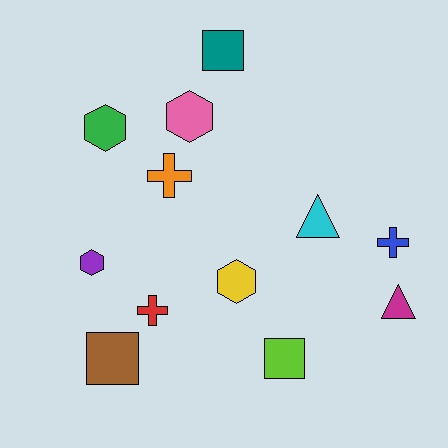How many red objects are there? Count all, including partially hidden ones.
There is 1 red object.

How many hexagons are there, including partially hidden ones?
There are 4 hexagons.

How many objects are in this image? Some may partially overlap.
There are 12 objects.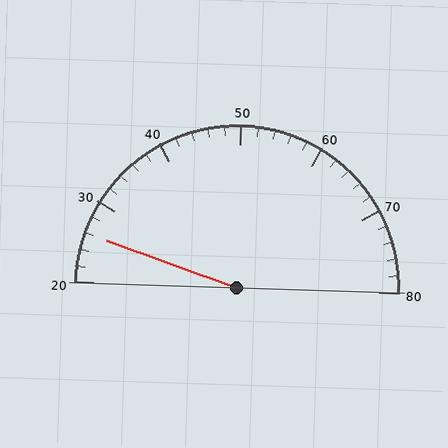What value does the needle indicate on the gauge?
The needle indicates approximately 26.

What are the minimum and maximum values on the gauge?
The gauge ranges from 20 to 80.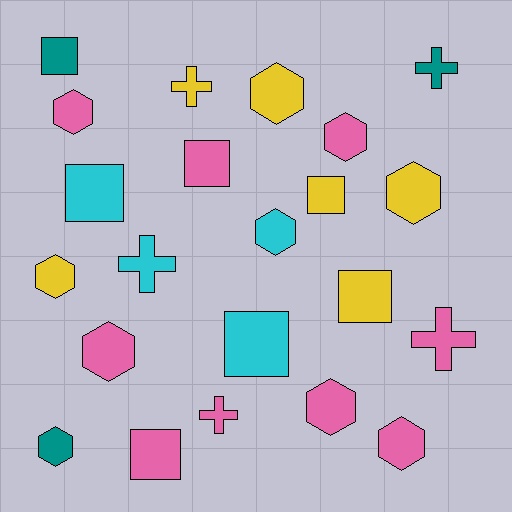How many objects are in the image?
There are 22 objects.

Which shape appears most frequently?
Hexagon, with 10 objects.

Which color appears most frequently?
Pink, with 9 objects.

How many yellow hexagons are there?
There are 3 yellow hexagons.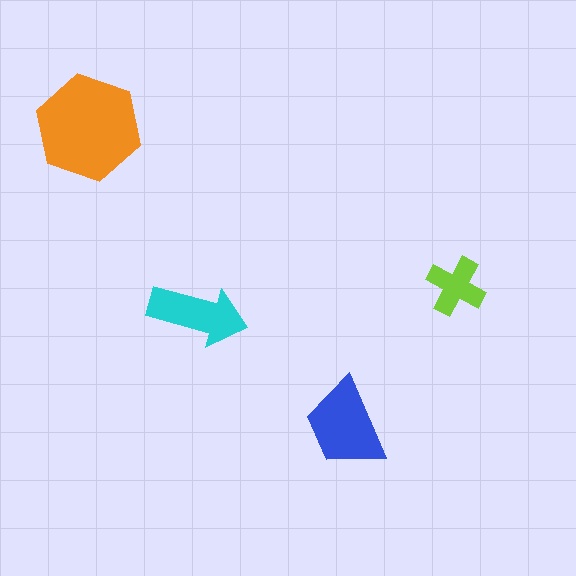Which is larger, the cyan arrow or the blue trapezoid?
The blue trapezoid.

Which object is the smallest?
The lime cross.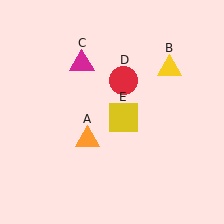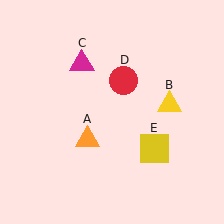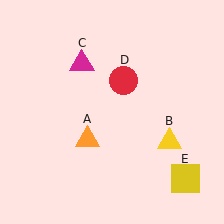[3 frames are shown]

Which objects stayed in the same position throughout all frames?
Orange triangle (object A) and magenta triangle (object C) and red circle (object D) remained stationary.